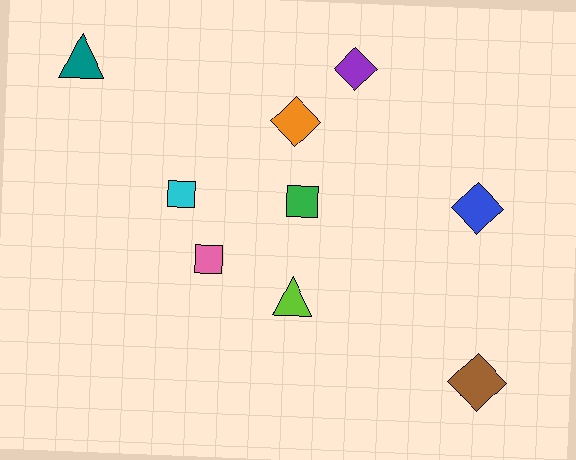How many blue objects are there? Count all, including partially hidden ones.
There is 1 blue object.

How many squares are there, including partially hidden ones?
There are 3 squares.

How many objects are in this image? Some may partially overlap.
There are 9 objects.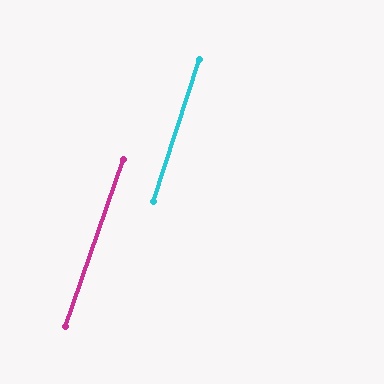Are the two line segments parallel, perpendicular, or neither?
Parallel — their directions differ by only 1.1°.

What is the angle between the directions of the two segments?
Approximately 1 degree.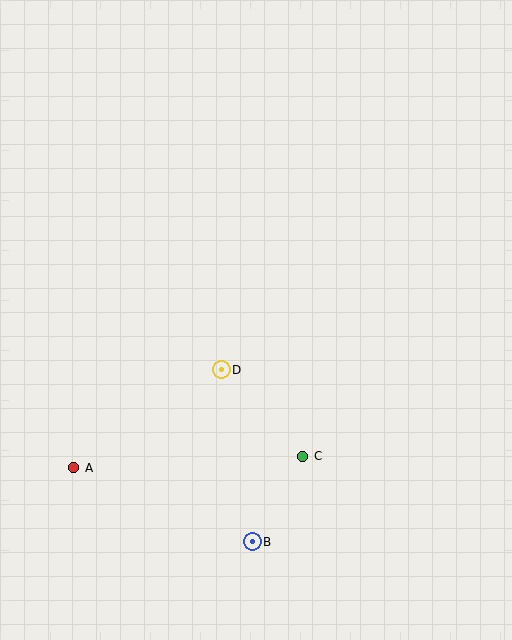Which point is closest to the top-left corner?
Point D is closest to the top-left corner.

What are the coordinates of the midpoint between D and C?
The midpoint between D and C is at (262, 413).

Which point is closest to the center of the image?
Point D at (221, 370) is closest to the center.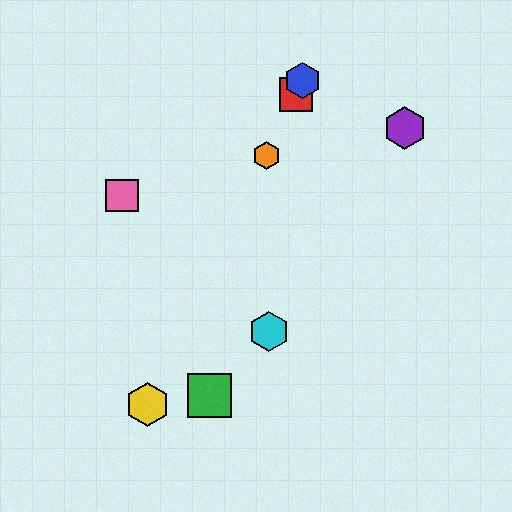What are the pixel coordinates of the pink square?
The pink square is at (122, 195).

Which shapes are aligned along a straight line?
The red square, the blue hexagon, the yellow hexagon, the orange hexagon are aligned along a straight line.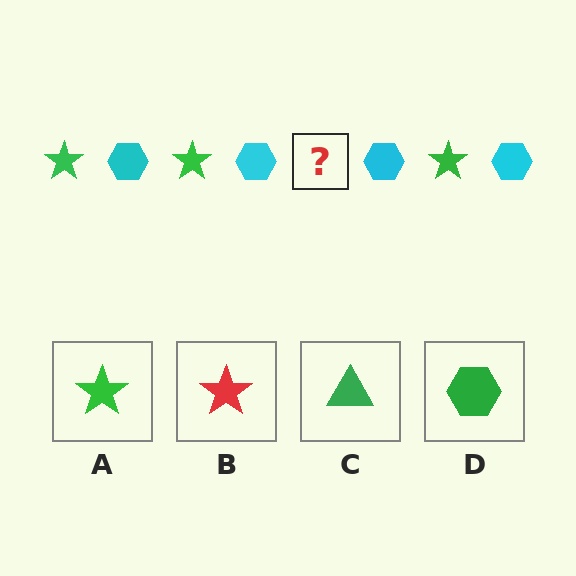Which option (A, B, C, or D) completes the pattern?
A.